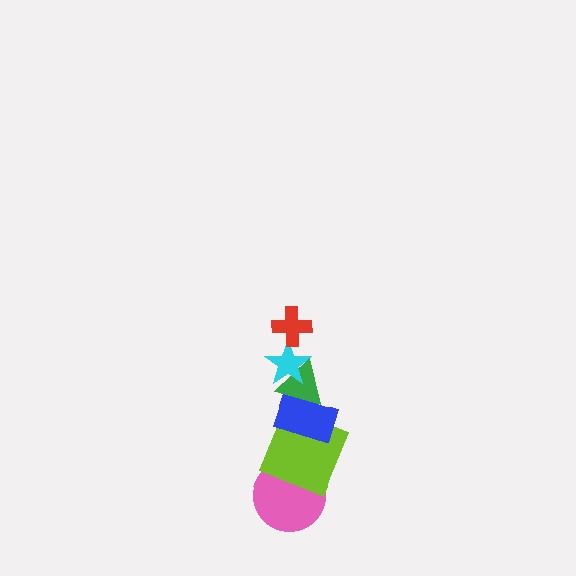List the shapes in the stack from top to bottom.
From top to bottom: the red cross, the cyan star, the green triangle, the blue rectangle, the lime square, the pink circle.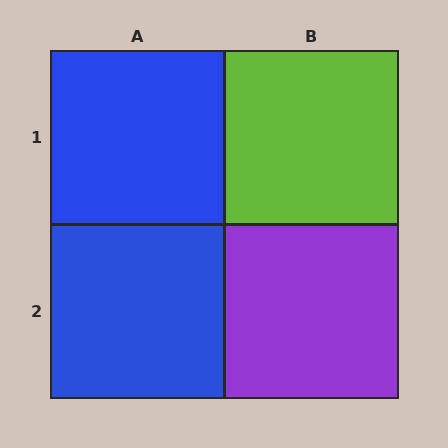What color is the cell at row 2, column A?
Blue.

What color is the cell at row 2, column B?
Purple.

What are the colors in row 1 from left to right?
Blue, lime.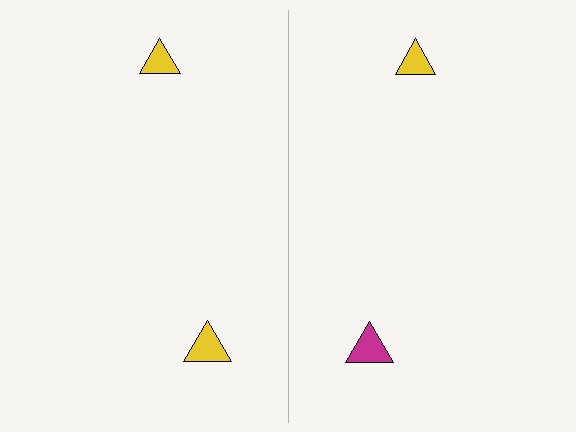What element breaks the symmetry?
The magenta triangle on the right side breaks the symmetry — its mirror counterpart is yellow.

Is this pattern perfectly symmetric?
No, the pattern is not perfectly symmetric. The magenta triangle on the right side breaks the symmetry — its mirror counterpart is yellow.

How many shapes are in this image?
There are 4 shapes in this image.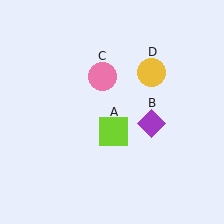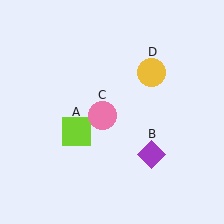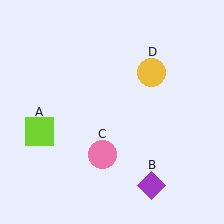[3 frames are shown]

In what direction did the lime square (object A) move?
The lime square (object A) moved left.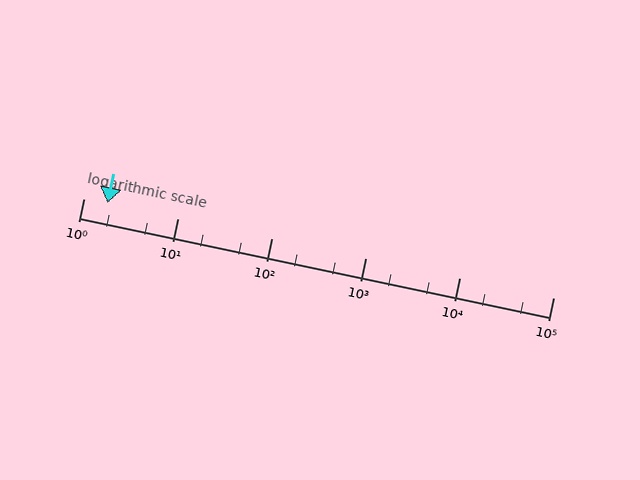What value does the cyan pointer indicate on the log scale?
The pointer indicates approximately 1.8.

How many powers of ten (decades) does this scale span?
The scale spans 5 decades, from 1 to 100000.